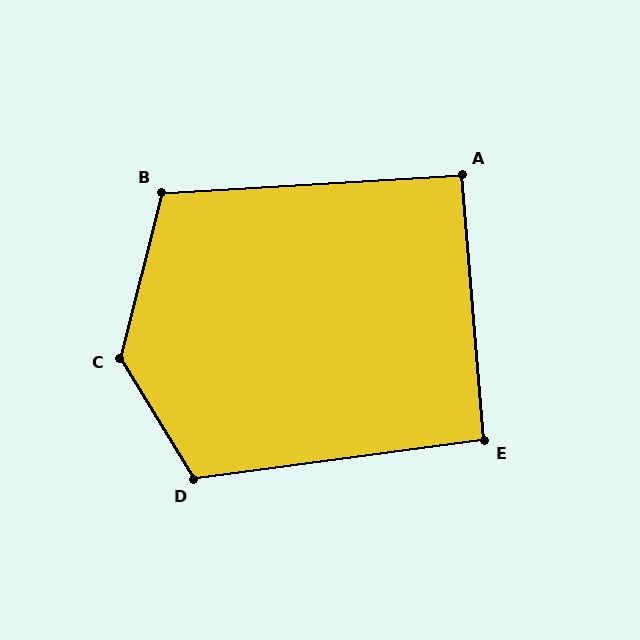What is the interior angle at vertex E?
Approximately 93 degrees (approximately right).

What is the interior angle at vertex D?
Approximately 114 degrees (obtuse).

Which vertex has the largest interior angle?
C, at approximately 135 degrees.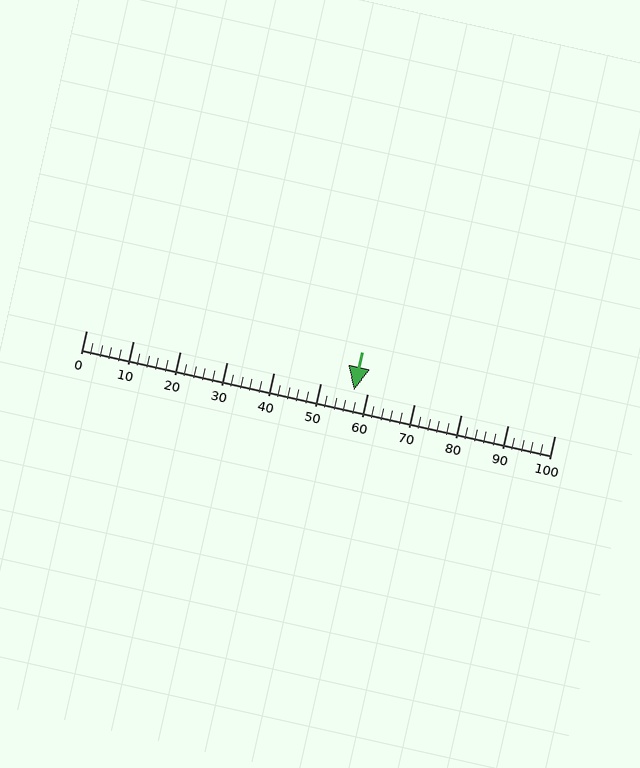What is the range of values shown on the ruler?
The ruler shows values from 0 to 100.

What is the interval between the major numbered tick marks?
The major tick marks are spaced 10 units apart.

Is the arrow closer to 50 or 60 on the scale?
The arrow is closer to 60.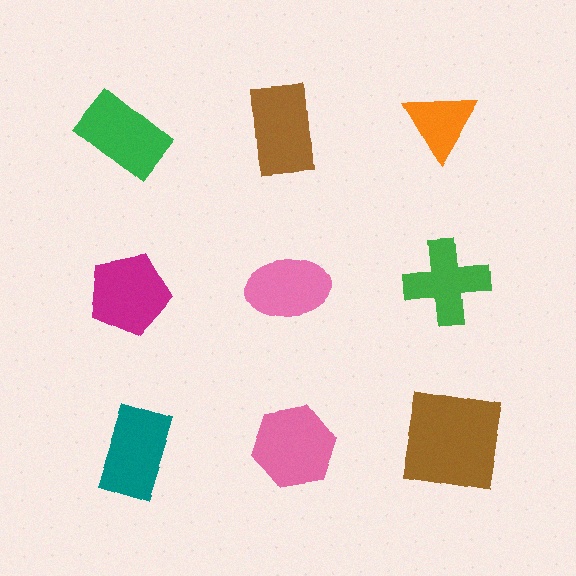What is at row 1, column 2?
A brown rectangle.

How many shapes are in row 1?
3 shapes.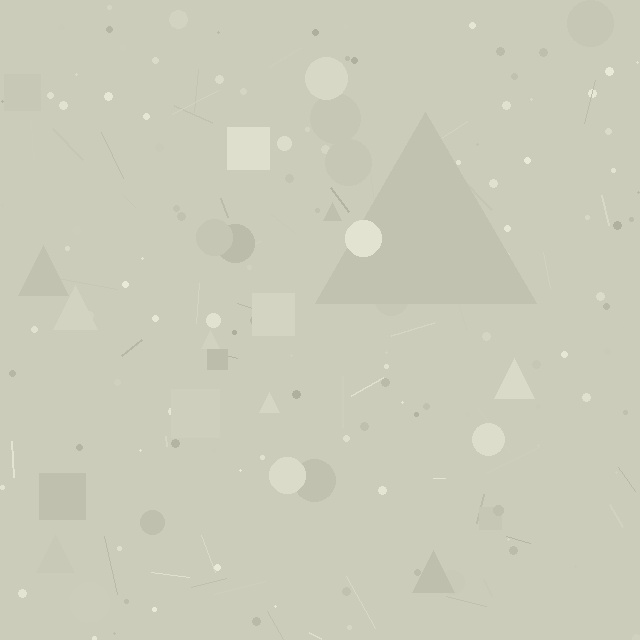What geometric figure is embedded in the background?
A triangle is embedded in the background.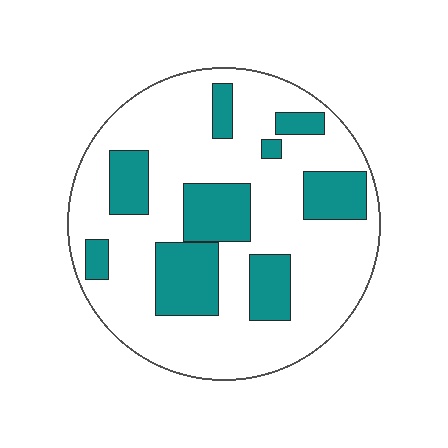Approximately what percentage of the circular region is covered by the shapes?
Approximately 25%.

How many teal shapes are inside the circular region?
9.